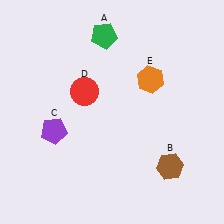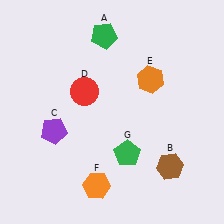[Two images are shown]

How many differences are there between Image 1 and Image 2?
There are 2 differences between the two images.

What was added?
An orange hexagon (F), a green pentagon (G) were added in Image 2.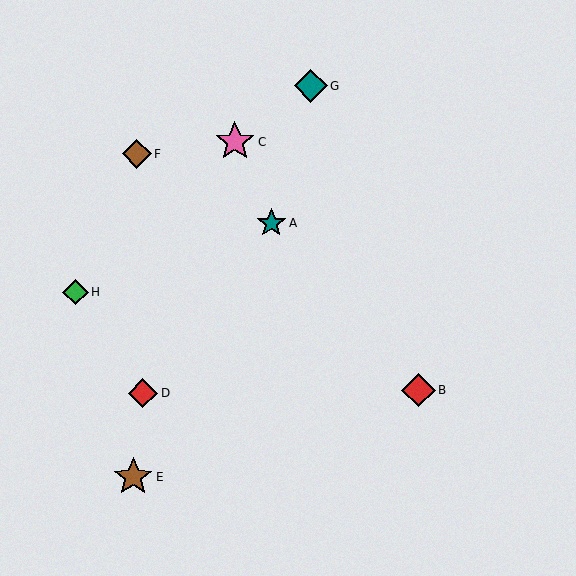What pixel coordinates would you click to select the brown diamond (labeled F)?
Click at (137, 154) to select the brown diamond F.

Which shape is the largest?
The pink star (labeled C) is the largest.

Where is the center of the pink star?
The center of the pink star is at (235, 142).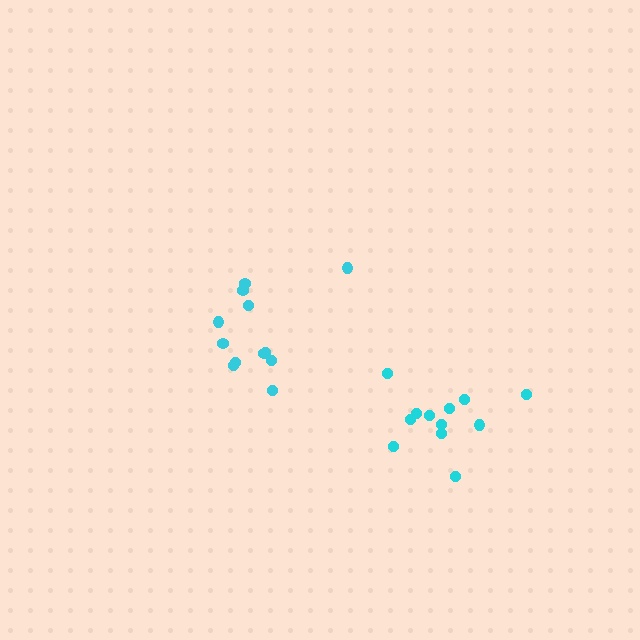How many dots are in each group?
Group 1: 12 dots, Group 2: 12 dots (24 total).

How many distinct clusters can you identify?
There are 2 distinct clusters.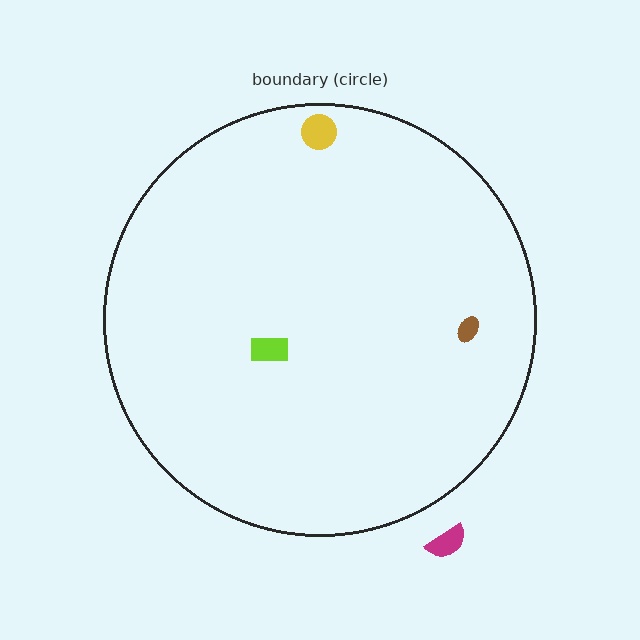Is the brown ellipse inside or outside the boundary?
Inside.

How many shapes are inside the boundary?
3 inside, 1 outside.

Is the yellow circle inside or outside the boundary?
Inside.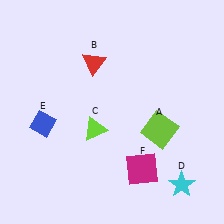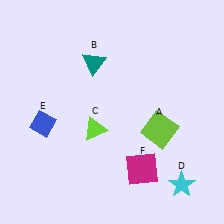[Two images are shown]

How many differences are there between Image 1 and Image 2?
There is 1 difference between the two images.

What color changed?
The triangle (B) changed from red in Image 1 to teal in Image 2.